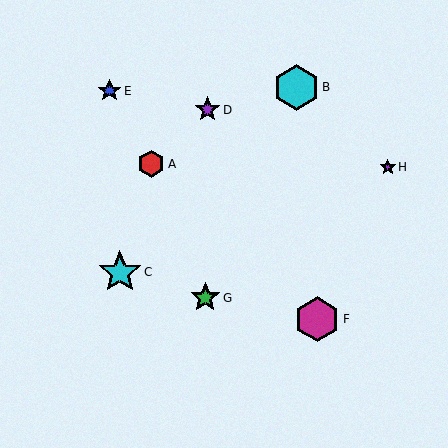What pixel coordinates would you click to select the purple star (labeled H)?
Click at (388, 167) to select the purple star H.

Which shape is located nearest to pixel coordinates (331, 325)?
The magenta hexagon (labeled F) at (317, 319) is nearest to that location.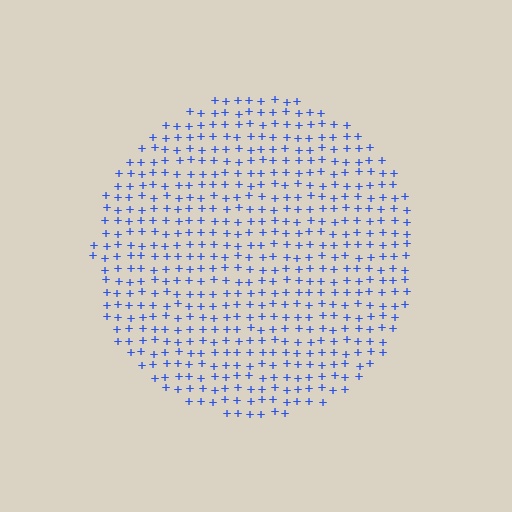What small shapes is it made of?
It is made of small plus signs.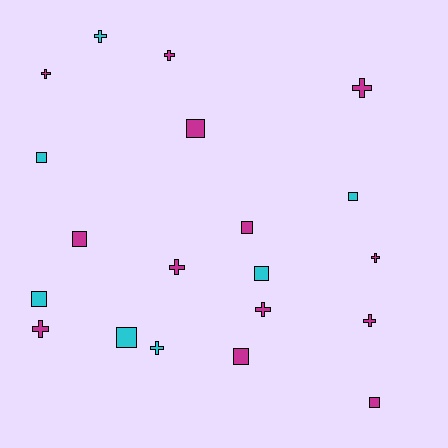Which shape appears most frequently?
Square, with 10 objects.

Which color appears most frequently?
Magenta, with 13 objects.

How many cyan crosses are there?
There are 2 cyan crosses.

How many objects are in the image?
There are 20 objects.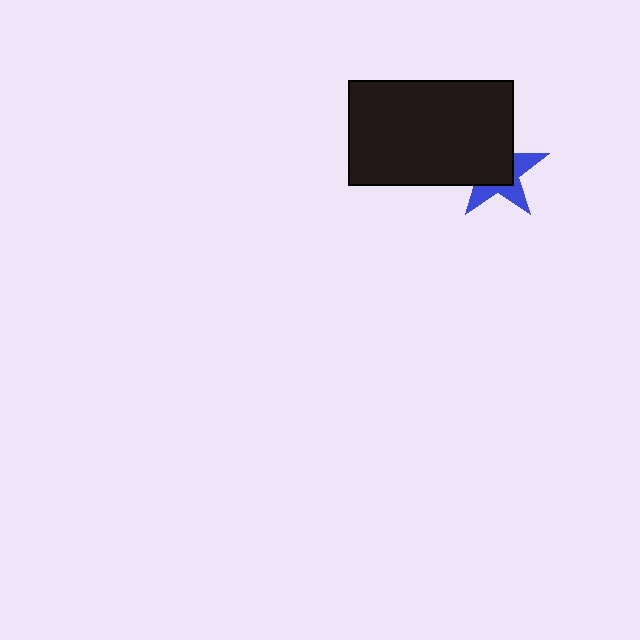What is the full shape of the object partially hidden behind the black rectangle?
The partially hidden object is a blue star.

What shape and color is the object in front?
The object in front is a black rectangle.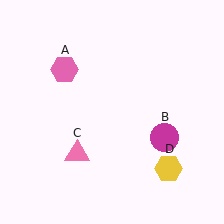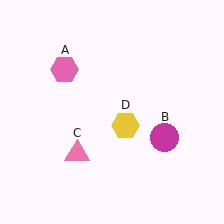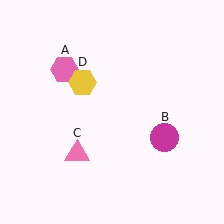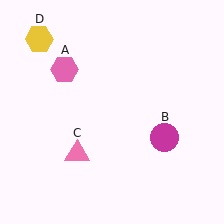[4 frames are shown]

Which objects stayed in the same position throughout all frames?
Pink hexagon (object A) and magenta circle (object B) and pink triangle (object C) remained stationary.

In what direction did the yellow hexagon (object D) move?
The yellow hexagon (object D) moved up and to the left.